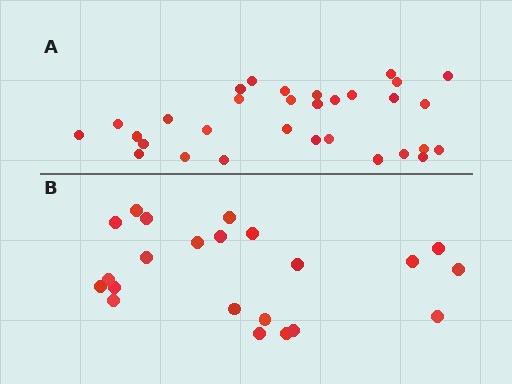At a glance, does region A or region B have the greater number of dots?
Region A (the top region) has more dots.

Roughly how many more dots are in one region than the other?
Region A has roughly 8 or so more dots than region B.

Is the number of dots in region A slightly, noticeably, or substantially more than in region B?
Region A has noticeably more, but not dramatically so. The ratio is roughly 1.4 to 1.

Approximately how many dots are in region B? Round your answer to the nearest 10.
About 20 dots. (The exact count is 22, which rounds to 20.)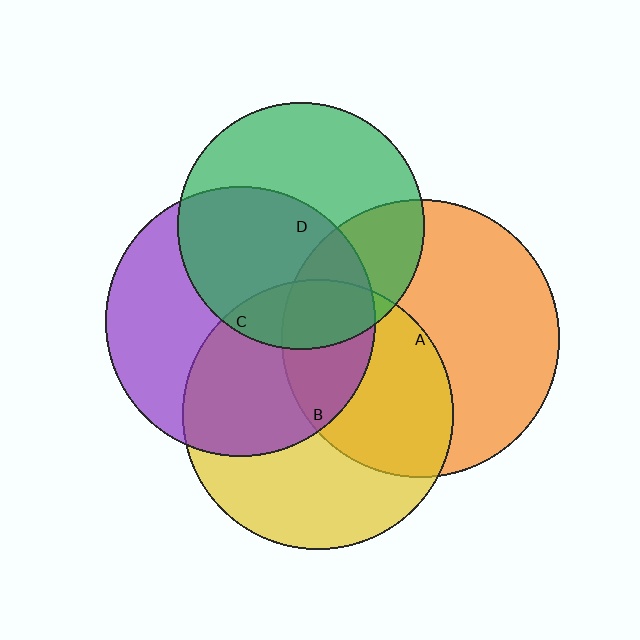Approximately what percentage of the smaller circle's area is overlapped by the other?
Approximately 45%.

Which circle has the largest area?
Circle A (orange).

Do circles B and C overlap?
Yes.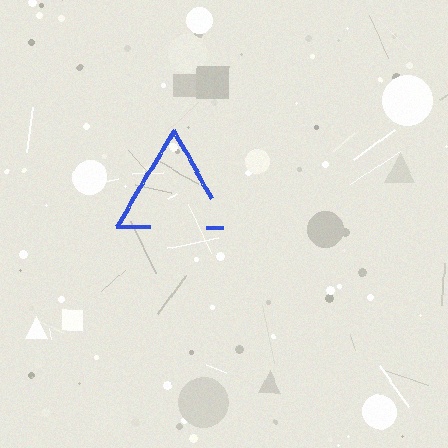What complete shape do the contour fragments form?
The contour fragments form a triangle.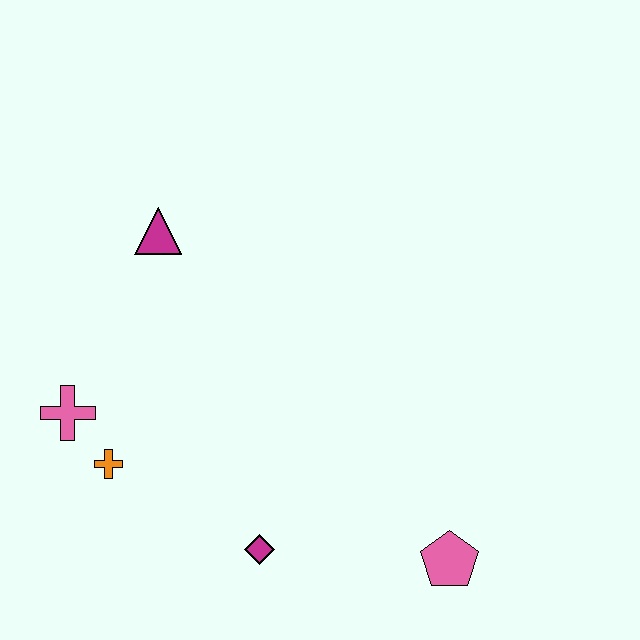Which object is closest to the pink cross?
The orange cross is closest to the pink cross.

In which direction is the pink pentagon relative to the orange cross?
The pink pentagon is to the right of the orange cross.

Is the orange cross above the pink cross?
No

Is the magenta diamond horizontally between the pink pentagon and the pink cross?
Yes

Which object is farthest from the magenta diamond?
The magenta triangle is farthest from the magenta diamond.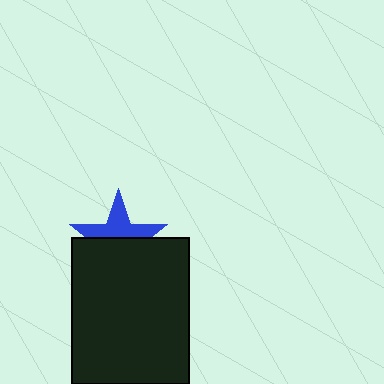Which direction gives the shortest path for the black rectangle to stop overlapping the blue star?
Moving down gives the shortest separation.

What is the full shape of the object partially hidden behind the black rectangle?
The partially hidden object is a blue star.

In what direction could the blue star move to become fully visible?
The blue star could move up. That would shift it out from behind the black rectangle entirely.